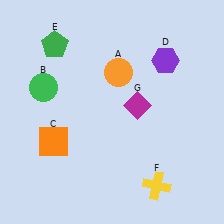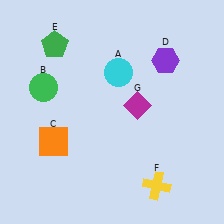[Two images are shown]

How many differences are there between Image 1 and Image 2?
There is 1 difference between the two images.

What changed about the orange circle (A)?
In Image 1, A is orange. In Image 2, it changed to cyan.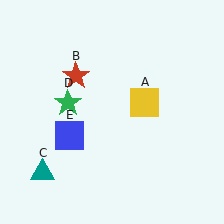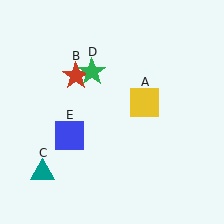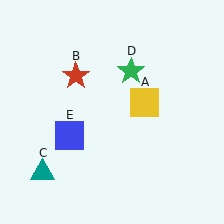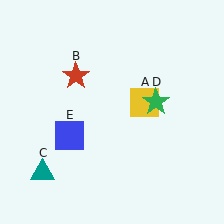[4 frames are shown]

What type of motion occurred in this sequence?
The green star (object D) rotated clockwise around the center of the scene.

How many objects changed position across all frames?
1 object changed position: green star (object D).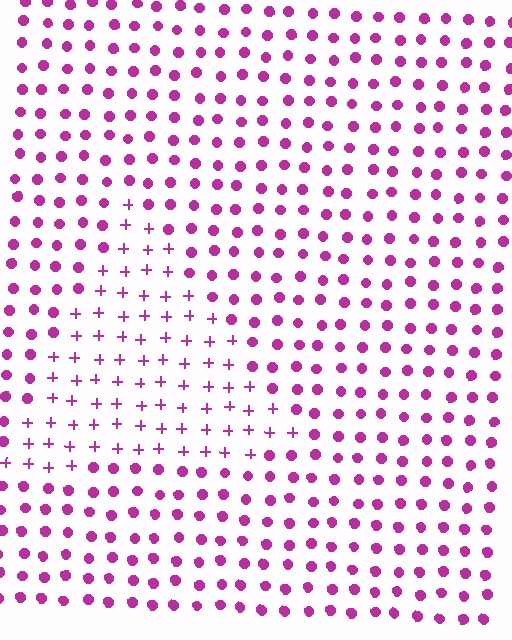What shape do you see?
I see a triangle.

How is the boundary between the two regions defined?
The boundary is defined by a change in element shape: plus signs inside vs. circles outside. All elements share the same color and spacing.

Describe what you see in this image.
The image is filled with small magenta elements arranged in a uniform grid. A triangle-shaped region contains plus signs, while the surrounding area contains circles. The boundary is defined purely by the change in element shape.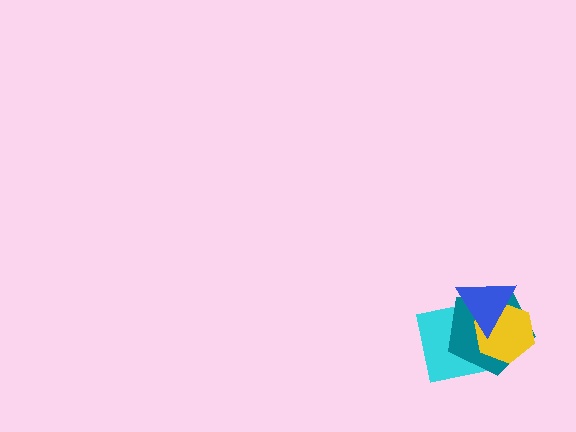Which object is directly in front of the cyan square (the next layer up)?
The teal pentagon is directly in front of the cyan square.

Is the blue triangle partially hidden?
No, no other shape covers it.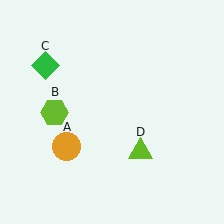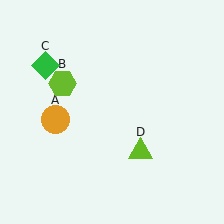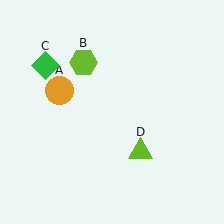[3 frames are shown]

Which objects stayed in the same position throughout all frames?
Green diamond (object C) and lime triangle (object D) remained stationary.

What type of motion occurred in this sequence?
The orange circle (object A), lime hexagon (object B) rotated clockwise around the center of the scene.